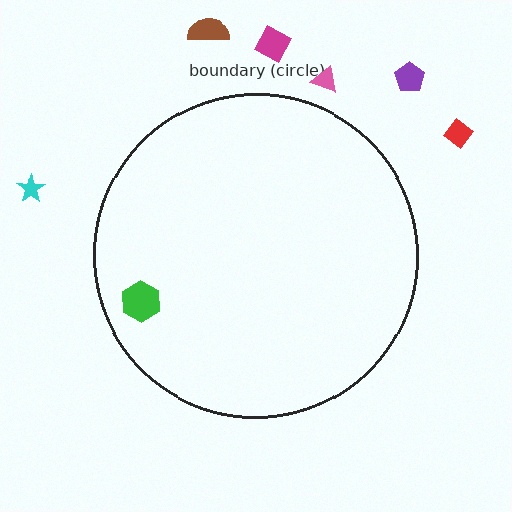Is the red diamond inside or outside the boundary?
Outside.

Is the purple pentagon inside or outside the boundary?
Outside.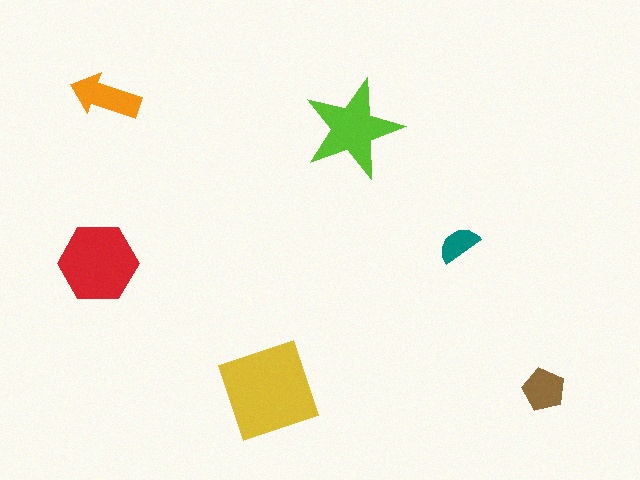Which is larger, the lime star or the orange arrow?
The lime star.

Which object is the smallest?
The teal semicircle.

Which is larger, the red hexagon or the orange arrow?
The red hexagon.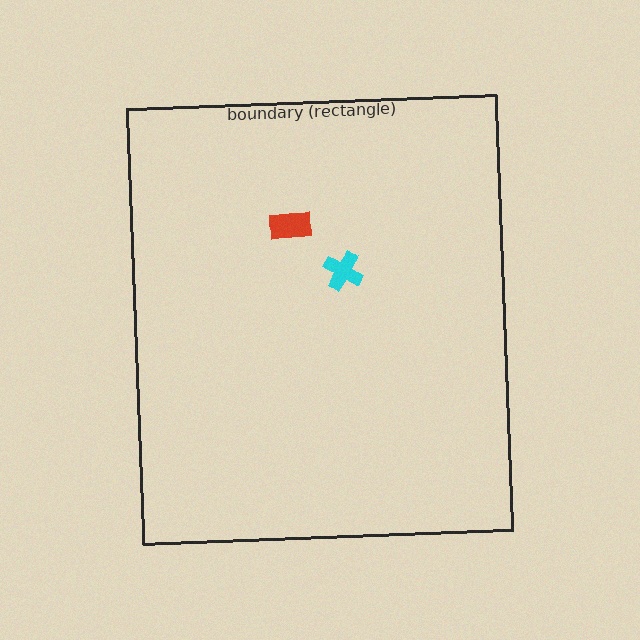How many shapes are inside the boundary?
2 inside, 0 outside.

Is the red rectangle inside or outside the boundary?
Inside.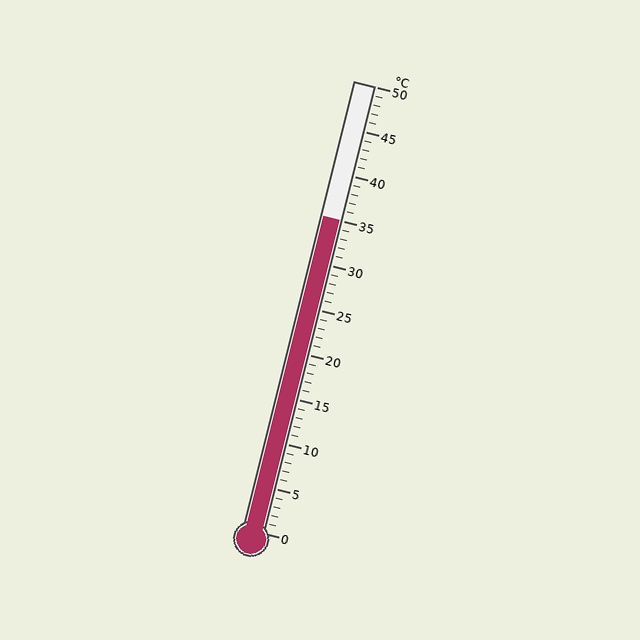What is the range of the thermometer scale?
The thermometer scale ranges from 0°C to 50°C.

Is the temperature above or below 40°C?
The temperature is below 40°C.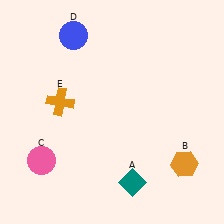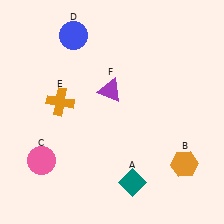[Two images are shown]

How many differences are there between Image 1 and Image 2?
There is 1 difference between the two images.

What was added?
A purple triangle (F) was added in Image 2.